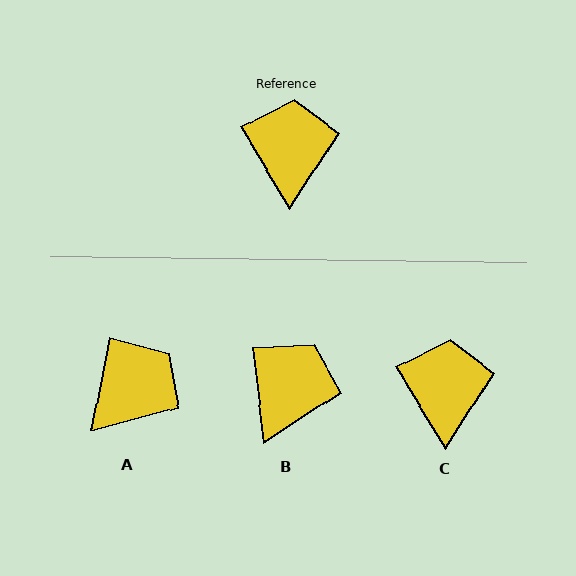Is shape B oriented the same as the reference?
No, it is off by about 24 degrees.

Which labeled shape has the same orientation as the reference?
C.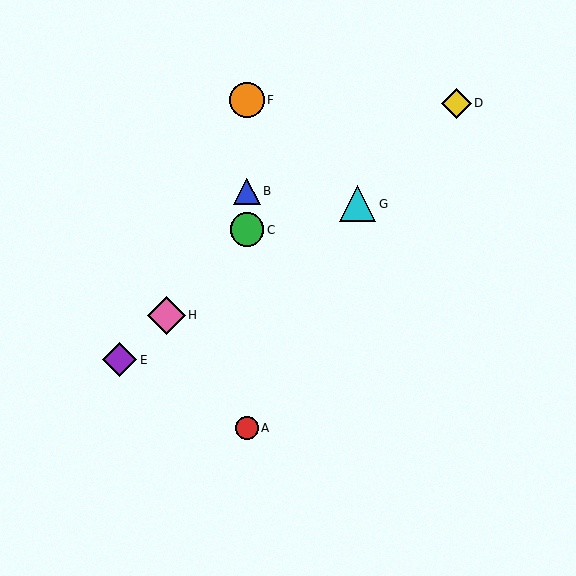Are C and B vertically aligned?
Yes, both are at x≈247.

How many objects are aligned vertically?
4 objects (A, B, C, F) are aligned vertically.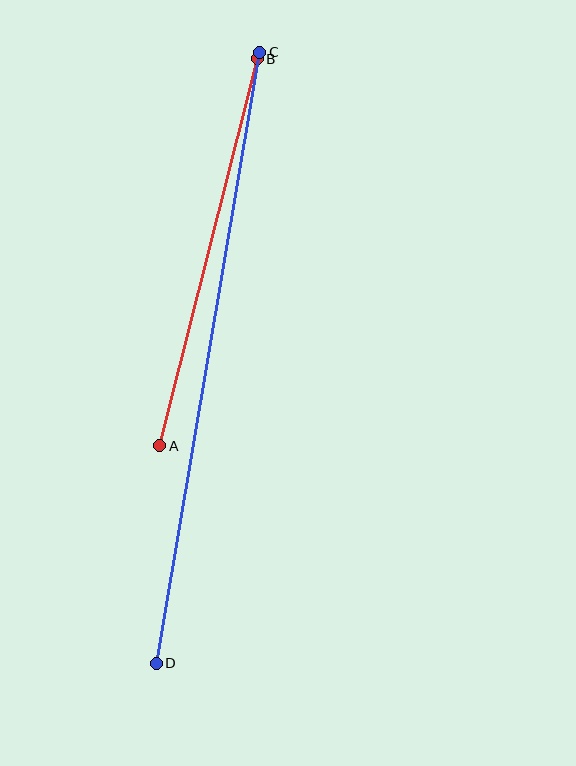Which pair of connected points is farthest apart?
Points C and D are farthest apart.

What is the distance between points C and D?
The distance is approximately 620 pixels.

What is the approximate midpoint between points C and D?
The midpoint is at approximately (208, 358) pixels.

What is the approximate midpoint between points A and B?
The midpoint is at approximately (209, 252) pixels.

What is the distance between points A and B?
The distance is approximately 399 pixels.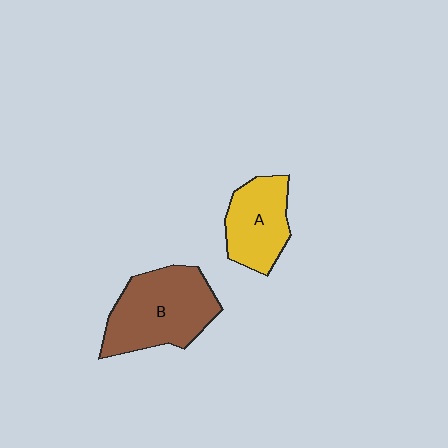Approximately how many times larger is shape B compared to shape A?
Approximately 1.5 times.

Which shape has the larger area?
Shape B (brown).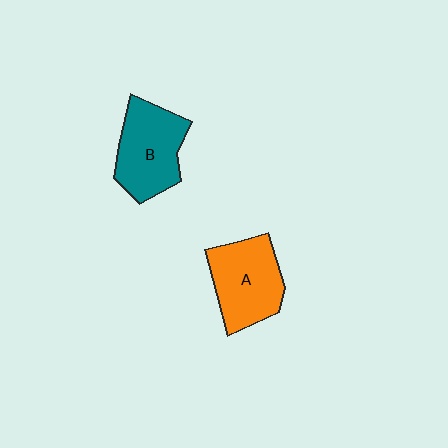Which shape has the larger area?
Shape B (teal).